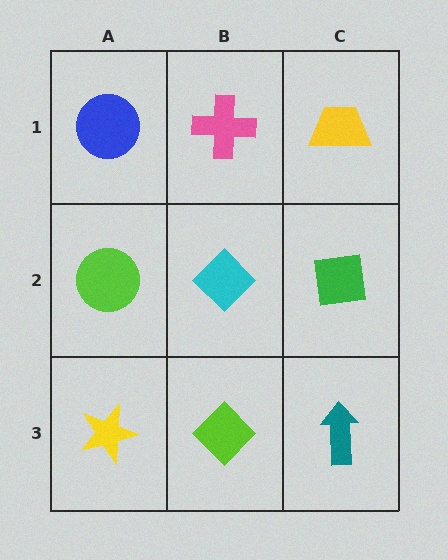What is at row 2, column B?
A cyan diamond.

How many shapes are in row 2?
3 shapes.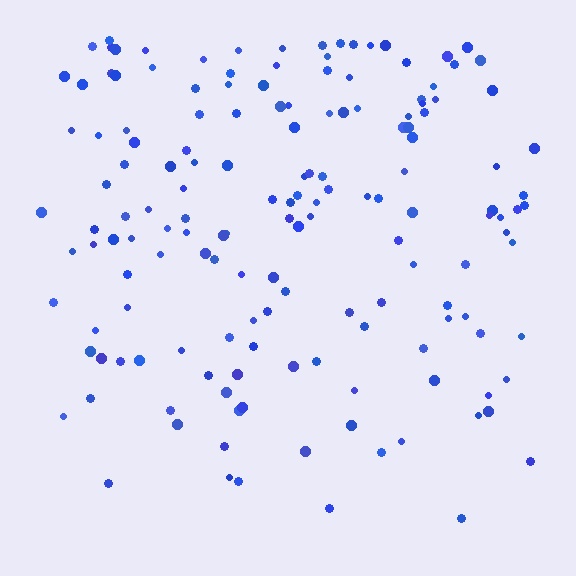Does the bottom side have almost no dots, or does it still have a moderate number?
Still a moderate number, just noticeably fewer than the top.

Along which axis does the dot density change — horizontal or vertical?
Vertical.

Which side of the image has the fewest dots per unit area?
The bottom.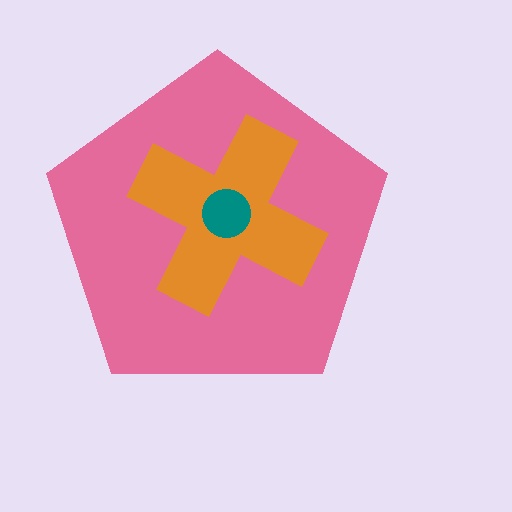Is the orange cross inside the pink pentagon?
Yes.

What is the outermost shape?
The pink pentagon.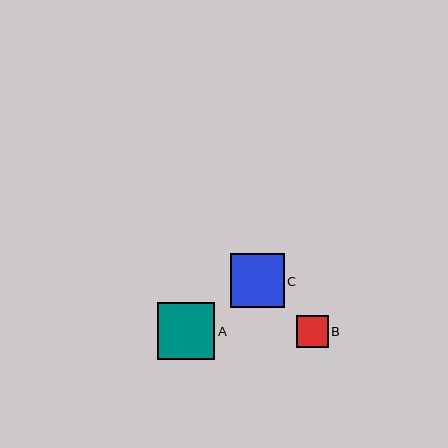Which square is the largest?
Square A is the largest with a size of approximately 57 pixels.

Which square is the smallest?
Square B is the smallest with a size of approximately 32 pixels.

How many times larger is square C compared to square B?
Square C is approximately 1.7 times the size of square B.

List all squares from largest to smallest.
From largest to smallest: A, C, B.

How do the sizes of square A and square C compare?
Square A and square C are approximately the same size.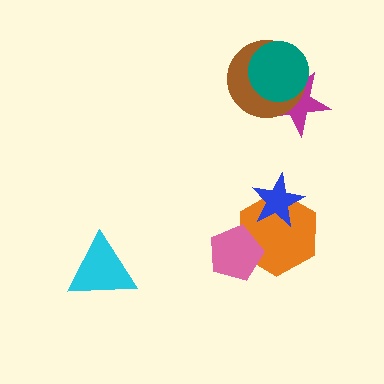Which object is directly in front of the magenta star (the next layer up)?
The brown circle is directly in front of the magenta star.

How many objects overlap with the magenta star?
2 objects overlap with the magenta star.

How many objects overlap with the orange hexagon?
2 objects overlap with the orange hexagon.